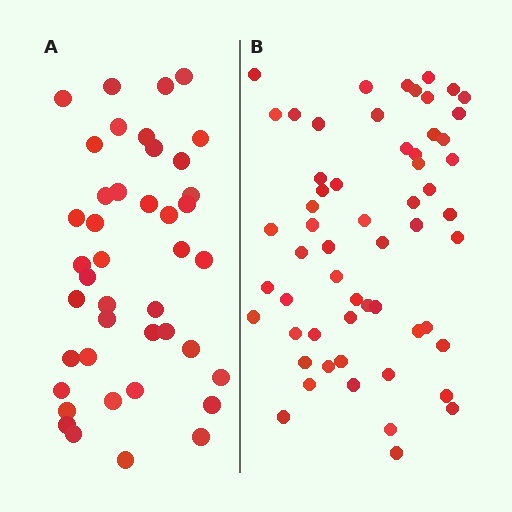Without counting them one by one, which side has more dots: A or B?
Region B (the right region) has more dots.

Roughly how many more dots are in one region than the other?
Region B has approximately 15 more dots than region A.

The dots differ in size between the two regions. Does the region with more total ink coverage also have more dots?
No. Region A has more total ink coverage because its dots are larger, but region B actually contains more individual dots. Total area can be misleading — the number of items is what matters here.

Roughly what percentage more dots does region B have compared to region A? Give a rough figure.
About 40% more.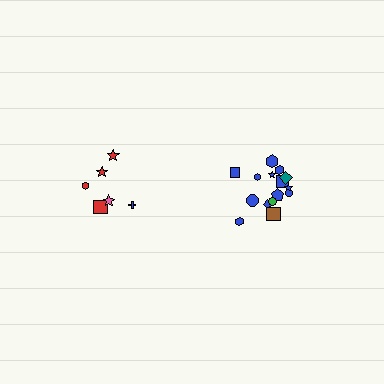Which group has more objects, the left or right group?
The right group.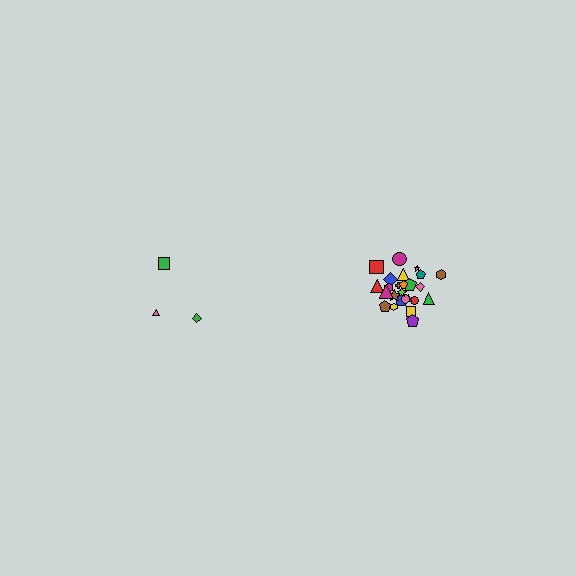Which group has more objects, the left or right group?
The right group.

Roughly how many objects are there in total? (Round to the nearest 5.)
Roughly 30 objects in total.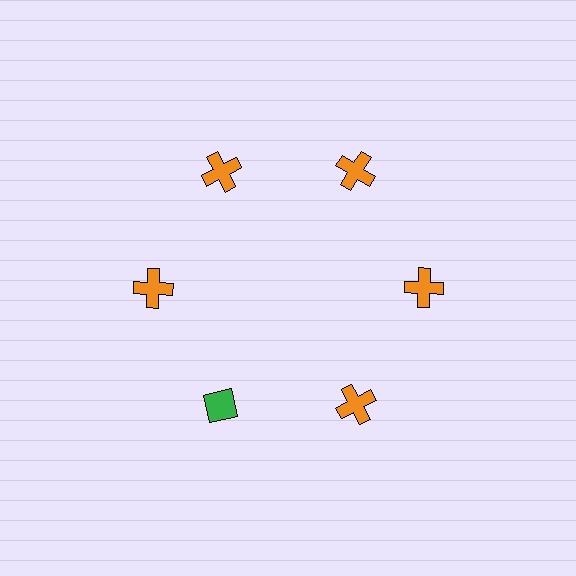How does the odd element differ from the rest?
It differs in both color (green instead of orange) and shape (diamond instead of cross).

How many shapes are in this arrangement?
There are 6 shapes arranged in a ring pattern.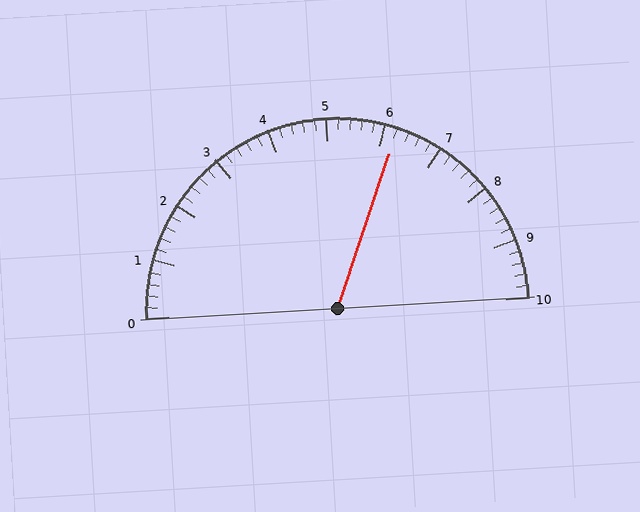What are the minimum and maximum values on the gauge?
The gauge ranges from 0 to 10.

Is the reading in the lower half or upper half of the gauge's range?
The reading is in the upper half of the range (0 to 10).